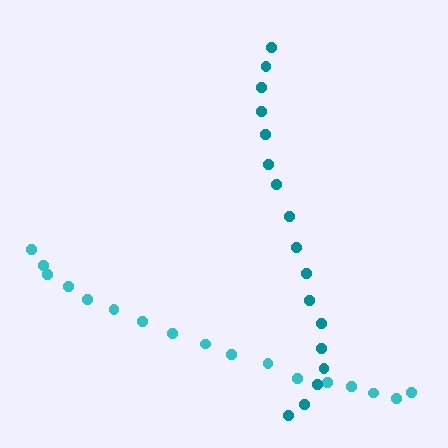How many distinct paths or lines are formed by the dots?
There are 2 distinct paths.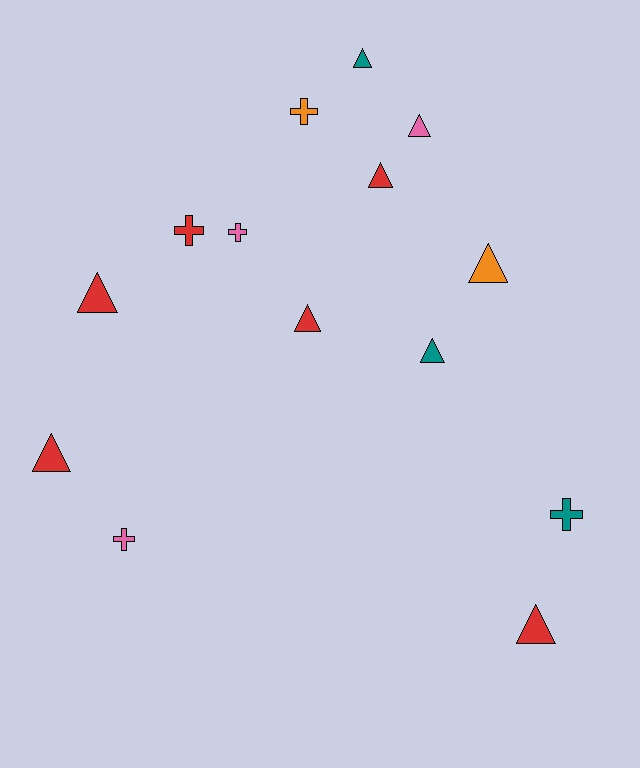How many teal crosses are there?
There is 1 teal cross.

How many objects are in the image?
There are 14 objects.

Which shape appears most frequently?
Triangle, with 9 objects.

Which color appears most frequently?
Red, with 6 objects.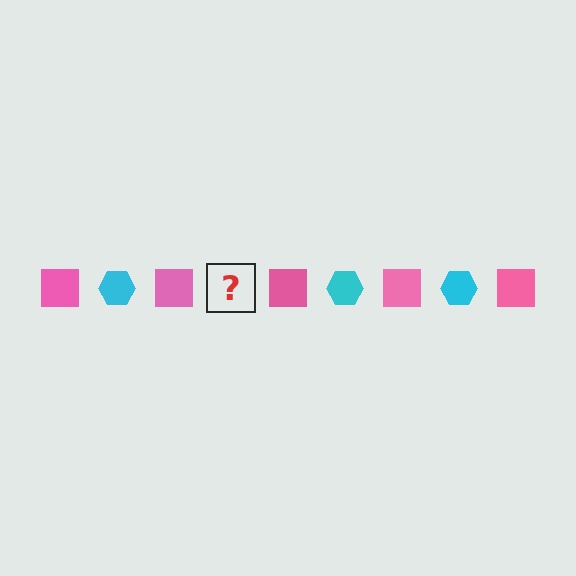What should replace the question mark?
The question mark should be replaced with a cyan hexagon.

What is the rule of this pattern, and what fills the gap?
The rule is that the pattern alternates between pink square and cyan hexagon. The gap should be filled with a cyan hexagon.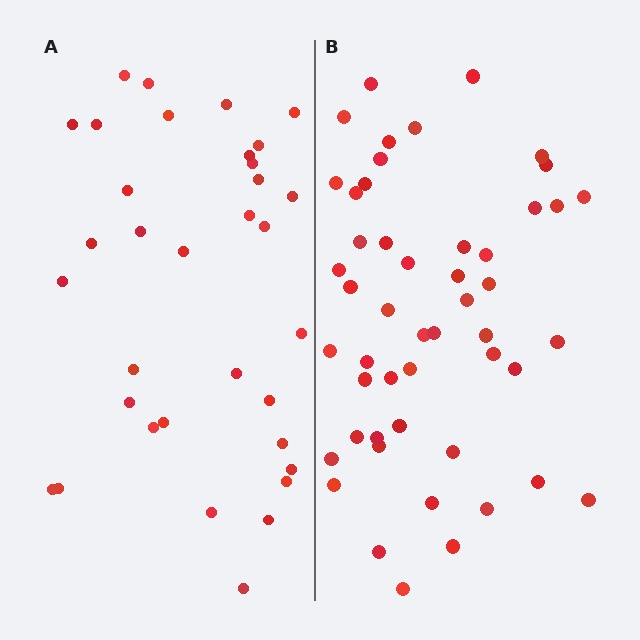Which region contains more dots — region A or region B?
Region B (the right region) has more dots.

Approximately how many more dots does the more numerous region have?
Region B has approximately 15 more dots than region A.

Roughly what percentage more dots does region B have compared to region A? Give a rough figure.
About 45% more.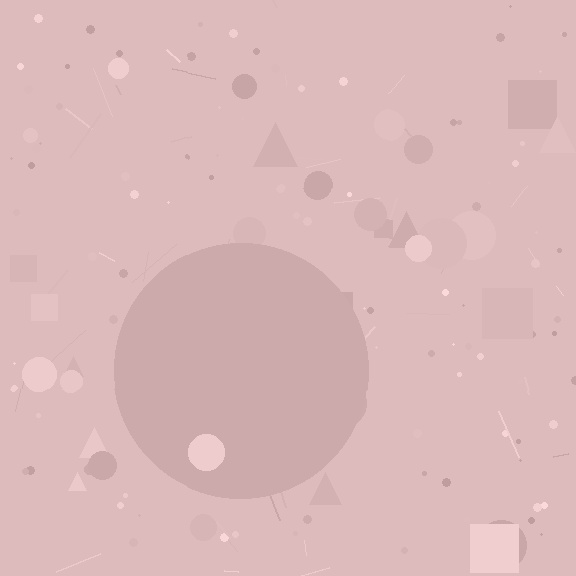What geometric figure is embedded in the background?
A circle is embedded in the background.